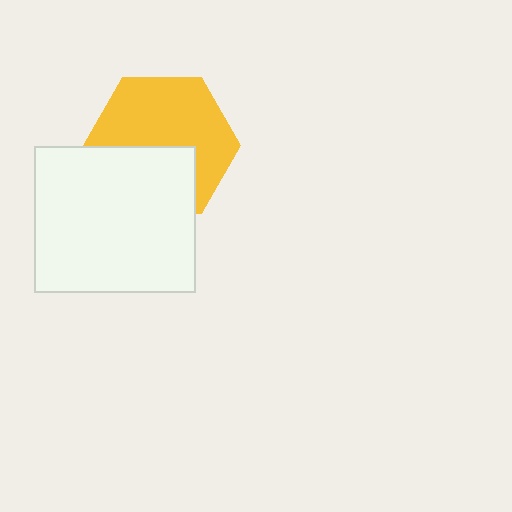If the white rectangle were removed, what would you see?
You would see the complete yellow hexagon.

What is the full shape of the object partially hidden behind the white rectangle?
The partially hidden object is a yellow hexagon.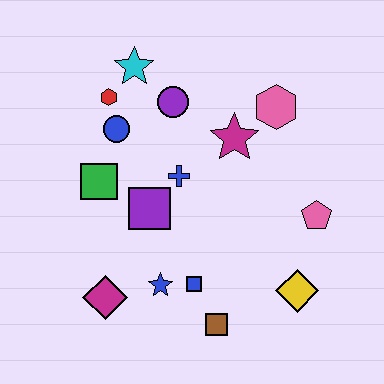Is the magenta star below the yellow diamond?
No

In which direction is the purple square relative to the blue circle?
The purple square is below the blue circle.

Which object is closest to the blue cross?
The purple square is closest to the blue cross.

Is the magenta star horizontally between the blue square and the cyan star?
No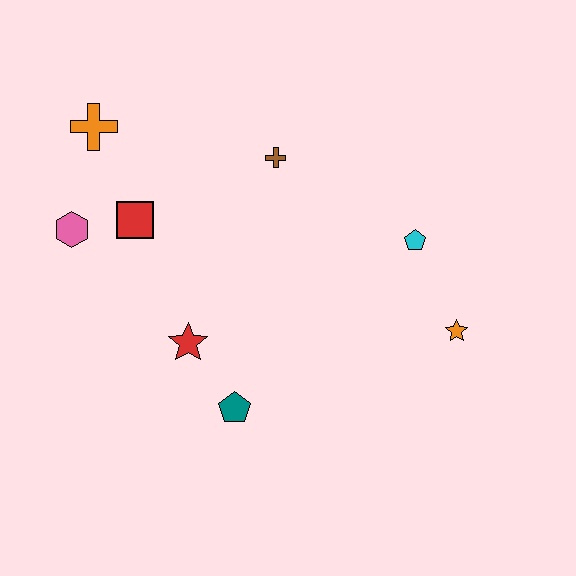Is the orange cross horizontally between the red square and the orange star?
No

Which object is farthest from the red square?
The orange star is farthest from the red square.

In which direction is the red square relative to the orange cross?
The red square is below the orange cross.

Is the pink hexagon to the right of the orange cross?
No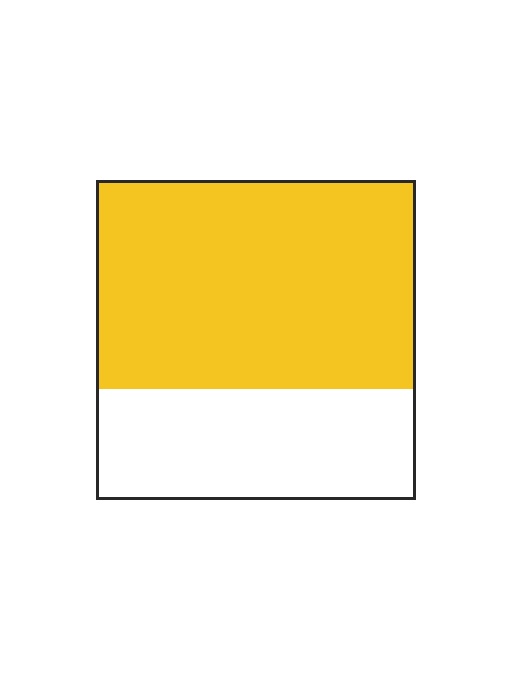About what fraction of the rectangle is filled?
About two thirds (2/3).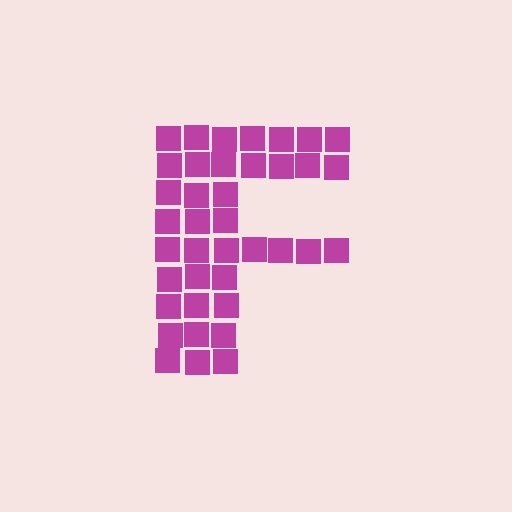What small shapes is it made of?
It is made of small squares.